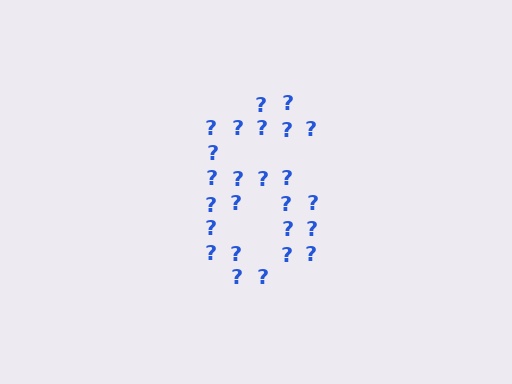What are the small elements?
The small elements are question marks.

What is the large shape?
The large shape is the digit 6.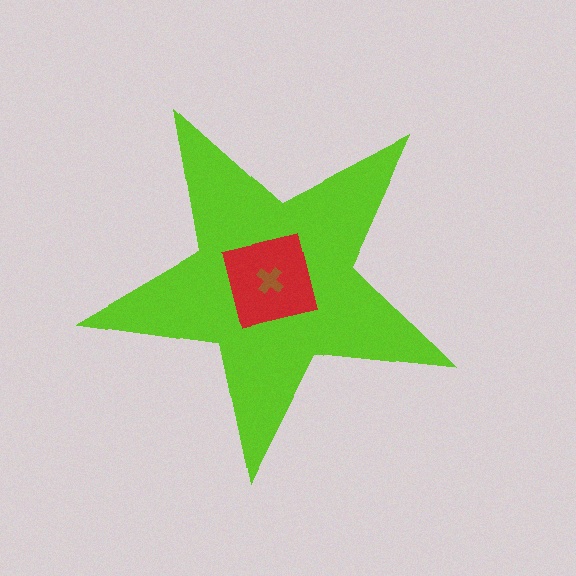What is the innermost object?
The brown cross.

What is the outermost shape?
The lime star.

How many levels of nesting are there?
3.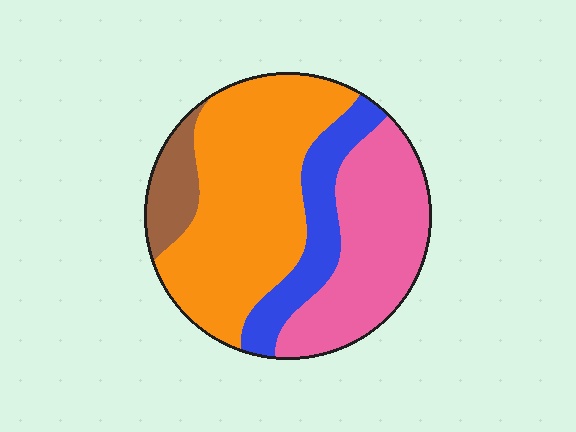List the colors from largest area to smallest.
From largest to smallest: orange, pink, blue, brown.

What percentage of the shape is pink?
Pink covers about 30% of the shape.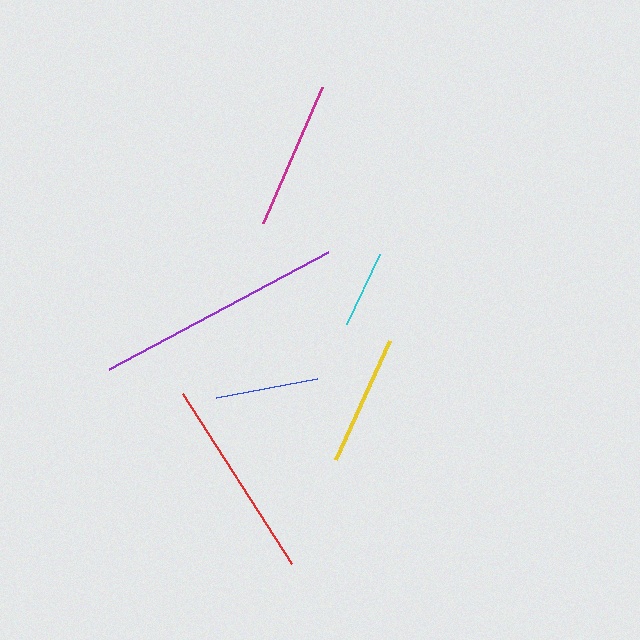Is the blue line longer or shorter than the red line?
The red line is longer than the blue line.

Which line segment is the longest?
The purple line is the longest at approximately 248 pixels.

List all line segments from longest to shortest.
From longest to shortest: purple, red, magenta, yellow, blue, cyan.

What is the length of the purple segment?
The purple segment is approximately 248 pixels long.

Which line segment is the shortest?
The cyan line is the shortest at approximately 78 pixels.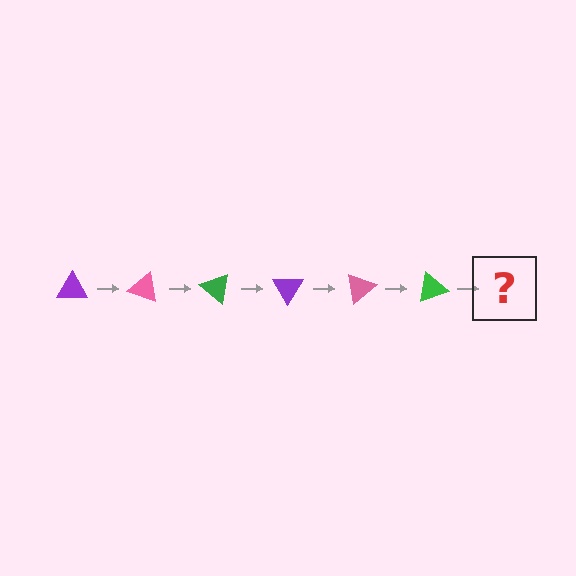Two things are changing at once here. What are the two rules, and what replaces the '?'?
The two rules are that it rotates 20 degrees each step and the color cycles through purple, pink, and green. The '?' should be a purple triangle, rotated 120 degrees from the start.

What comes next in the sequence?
The next element should be a purple triangle, rotated 120 degrees from the start.